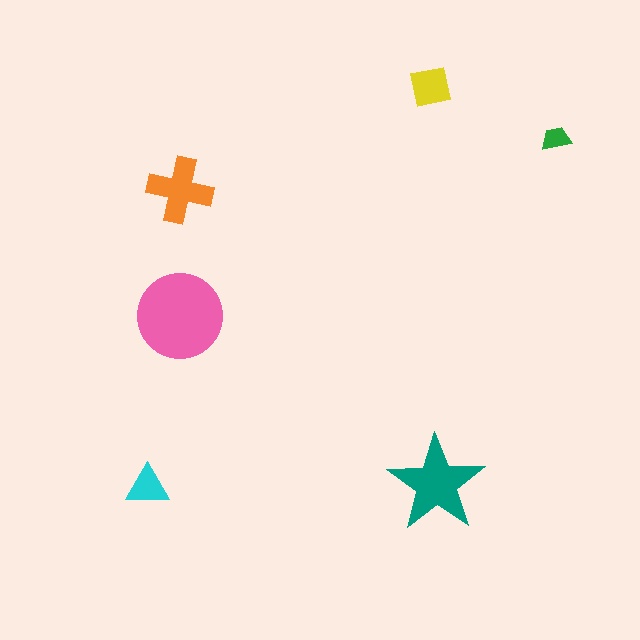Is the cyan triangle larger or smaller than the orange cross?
Smaller.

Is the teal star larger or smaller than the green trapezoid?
Larger.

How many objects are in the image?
There are 6 objects in the image.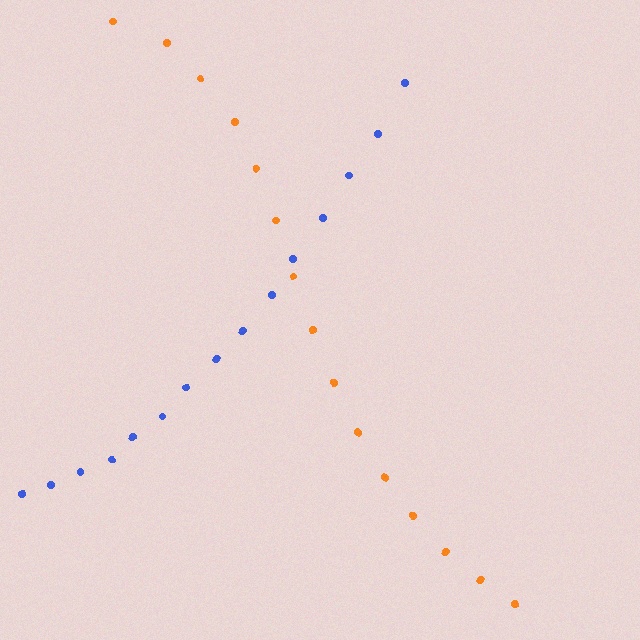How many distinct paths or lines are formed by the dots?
There are 2 distinct paths.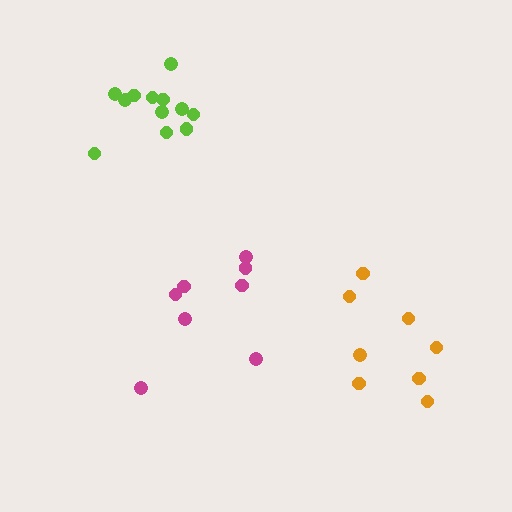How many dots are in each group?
Group 1: 12 dots, Group 2: 8 dots, Group 3: 8 dots (28 total).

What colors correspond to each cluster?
The clusters are colored: lime, magenta, orange.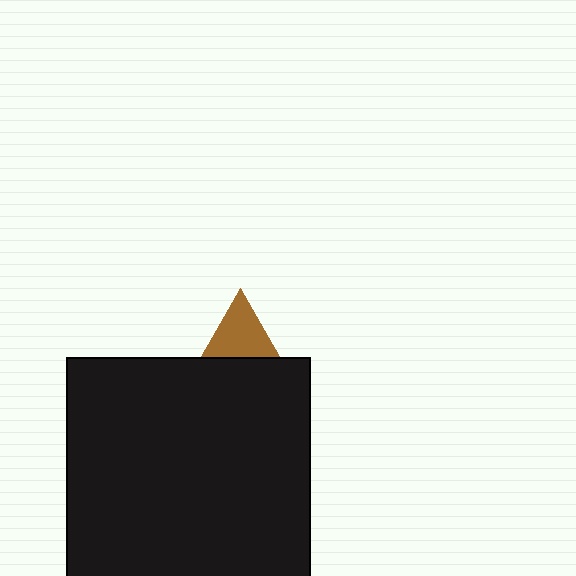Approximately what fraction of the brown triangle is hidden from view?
Roughly 65% of the brown triangle is hidden behind the black rectangle.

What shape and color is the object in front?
The object in front is a black rectangle.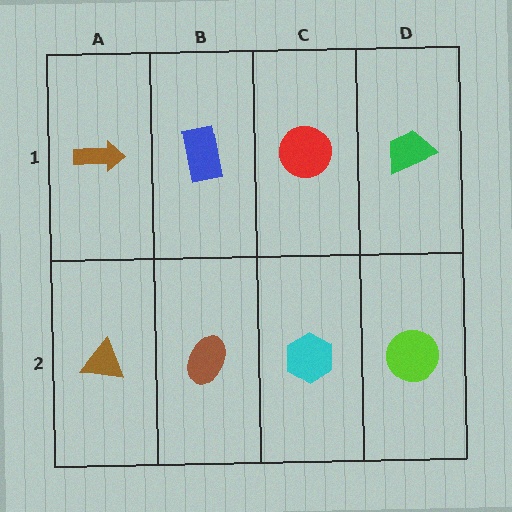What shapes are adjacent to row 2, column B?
A blue rectangle (row 1, column B), a brown triangle (row 2, column A), a cyan hexagon (row 2, column C).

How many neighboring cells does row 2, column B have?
3.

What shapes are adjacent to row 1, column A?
A brown triangle (row 2, column A), a blue rectangle (row 1, column B).